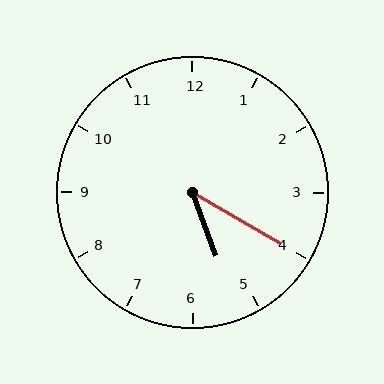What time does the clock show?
5:20.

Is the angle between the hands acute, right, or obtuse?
It is acute.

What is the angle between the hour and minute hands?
Approximately 40 degrees.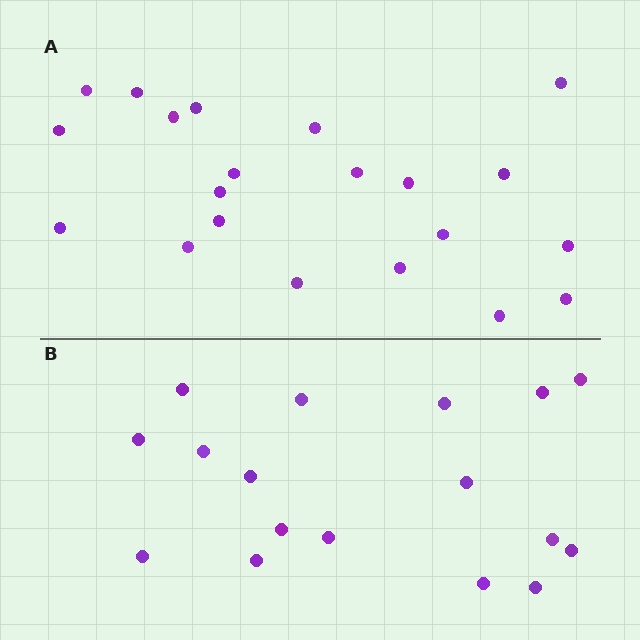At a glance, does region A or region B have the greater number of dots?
Region A (the top region) has more dots.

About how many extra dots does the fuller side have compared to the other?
Region A has about 4 more dots than region B.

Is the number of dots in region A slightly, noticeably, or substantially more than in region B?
Region A has only slightly more — the two regions are fairly close. The ratio is roughly 1.2 to 1.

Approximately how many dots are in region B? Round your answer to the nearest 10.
About 20 dots. (The exact count is 17, which rounds to 20.)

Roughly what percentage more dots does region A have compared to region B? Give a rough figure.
About 25% more.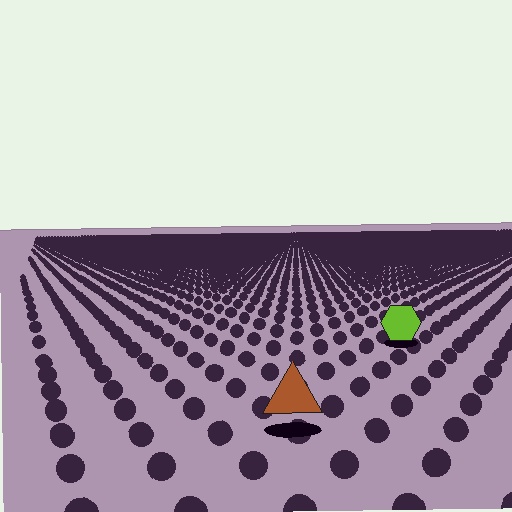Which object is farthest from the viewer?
The lime hexagon is farthest from the viewer. It appears smaller and the ground texture around it is denser.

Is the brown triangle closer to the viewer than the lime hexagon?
Yes. The brown triangle is closer — you can tell from the texture gradient: the ground texture is coarser near it.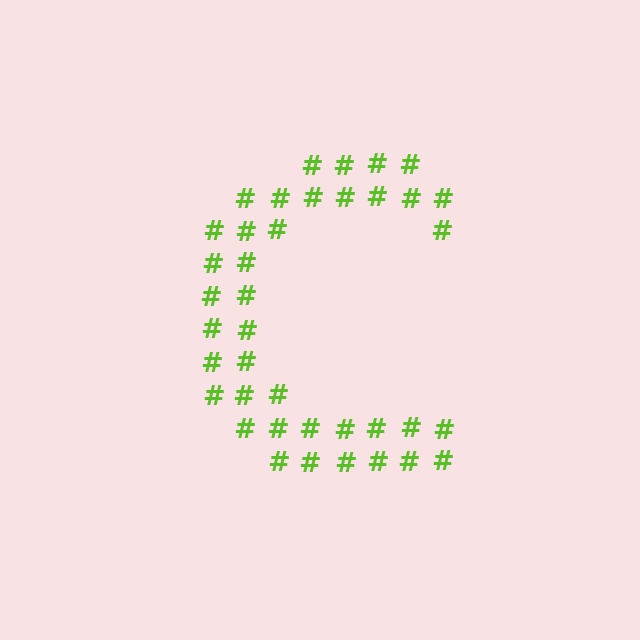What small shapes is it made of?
It is made of small hash symbols.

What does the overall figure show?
The overall figure shows the letter C.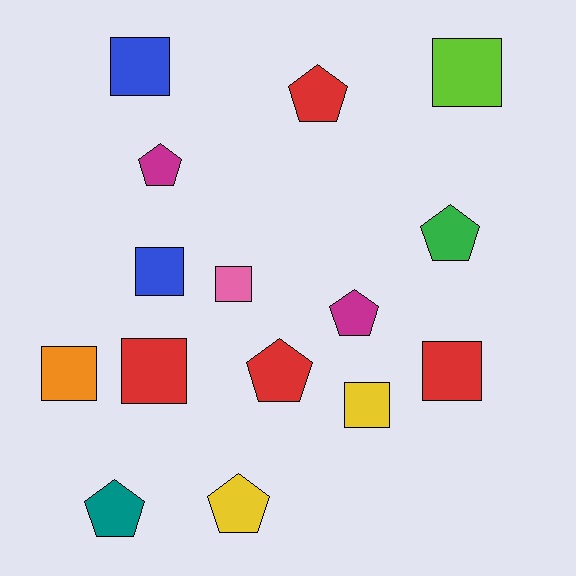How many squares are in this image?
There are 8 squares.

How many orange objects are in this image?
There is 1 orange object.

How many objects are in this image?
There are 15 objects.